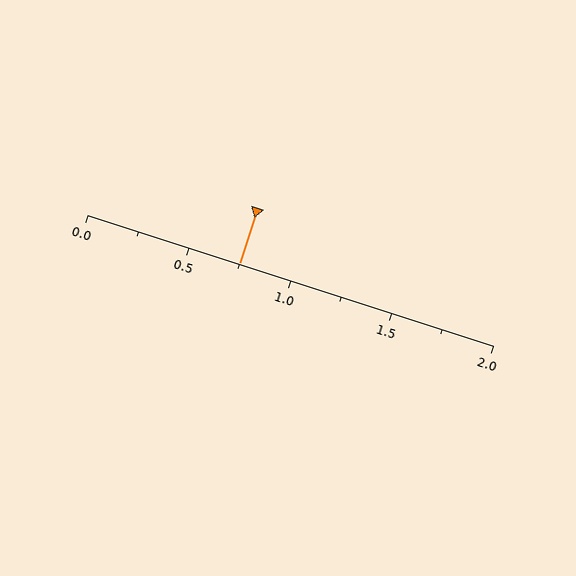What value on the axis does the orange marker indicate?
The marker indicates approximately 0.75.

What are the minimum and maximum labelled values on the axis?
The axis runs from 0.0 to 2.0.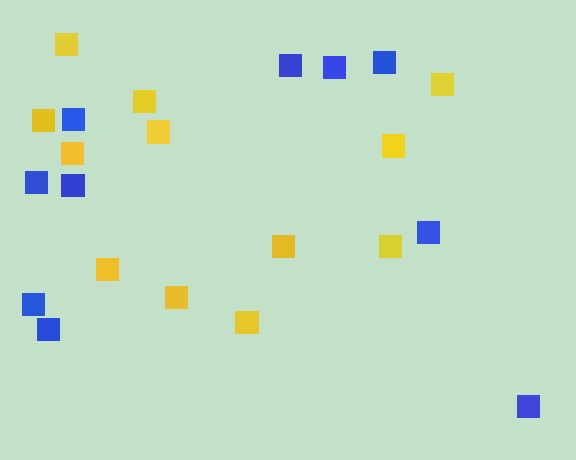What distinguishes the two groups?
There are 2 groups: one group of blue squares (10) and one group of yellow squares (12).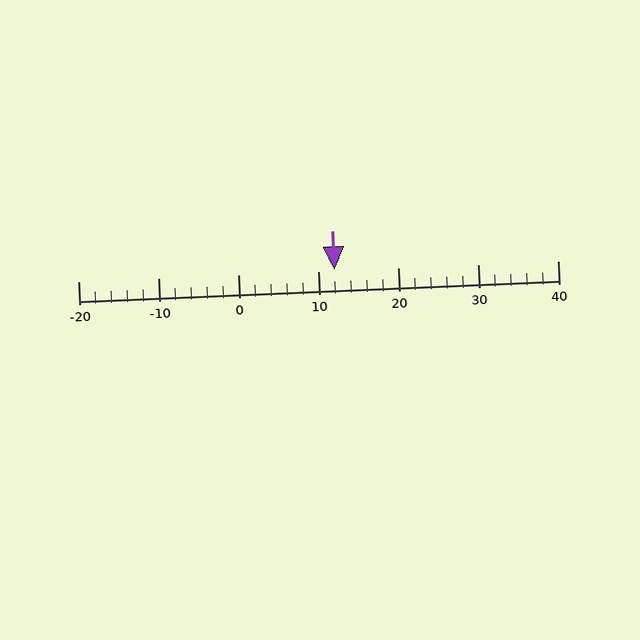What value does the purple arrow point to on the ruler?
The purple arrow points to approximately 12.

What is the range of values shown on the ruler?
The ruler shows values from -20 to 40.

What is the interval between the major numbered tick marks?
The major tick marks are spaced 10 units apart.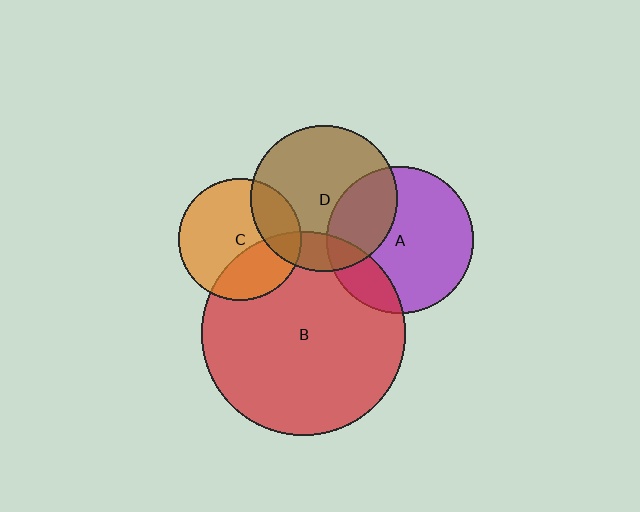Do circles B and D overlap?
Yes.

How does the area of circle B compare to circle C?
Approximately 2.8 times.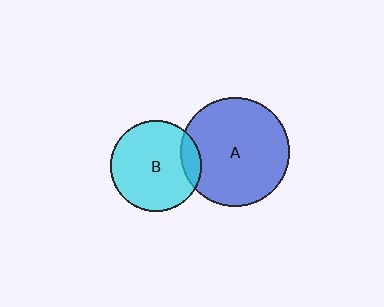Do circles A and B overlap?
Yes.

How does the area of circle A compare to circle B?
Approximately 1.4 times.